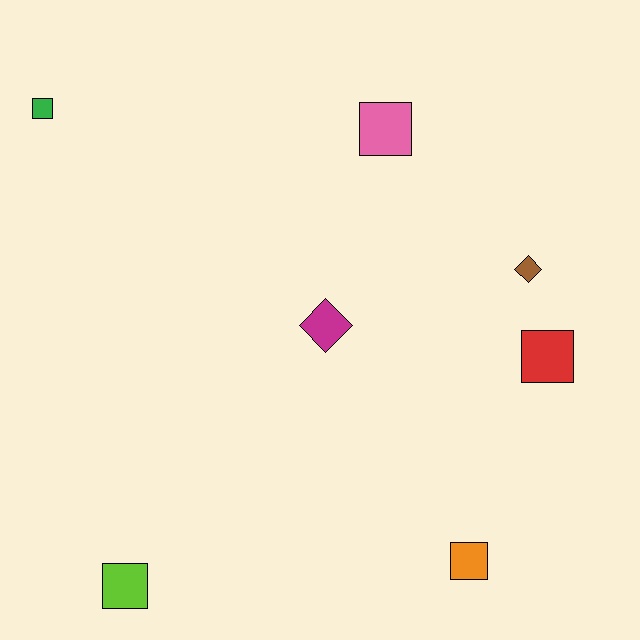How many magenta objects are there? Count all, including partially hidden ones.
There is 1 magenta object.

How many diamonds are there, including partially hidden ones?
There are 2 diamonds.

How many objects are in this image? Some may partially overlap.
There are 7 objects.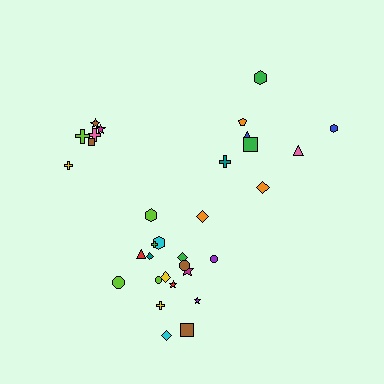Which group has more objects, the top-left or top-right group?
The top-right group.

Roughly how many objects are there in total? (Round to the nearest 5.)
Roughly 30 objects in total.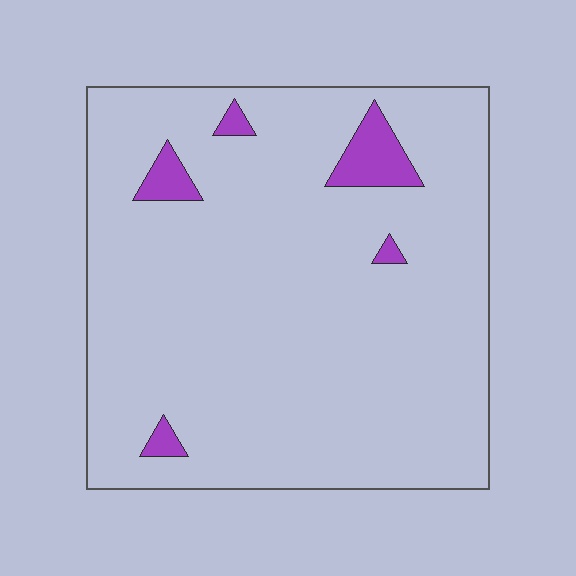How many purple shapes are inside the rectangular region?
5.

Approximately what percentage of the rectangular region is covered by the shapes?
Approximately 5%.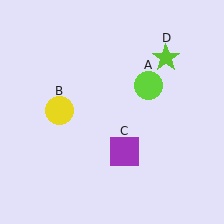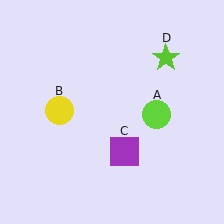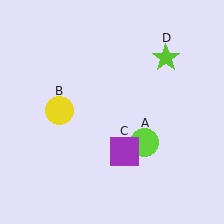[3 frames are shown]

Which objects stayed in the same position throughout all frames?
Yellow circle (object B) and purple square (object C) and lime star (object D) remained stationary.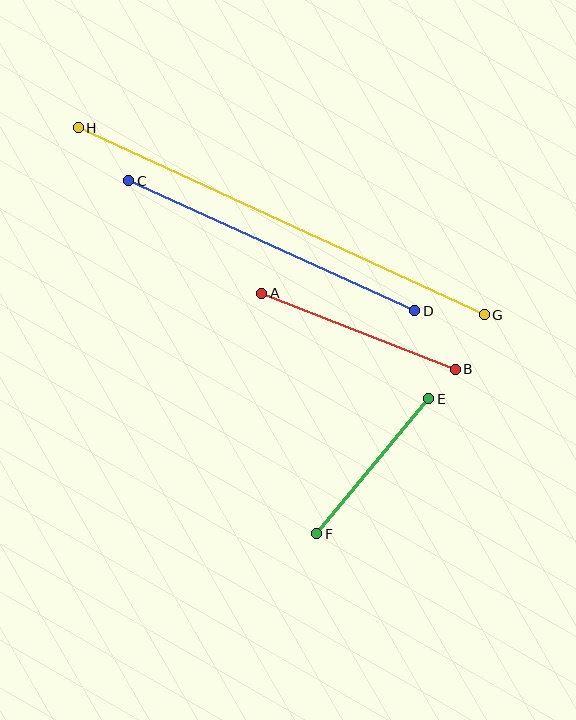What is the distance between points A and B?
The distance is approximately 208 pixels.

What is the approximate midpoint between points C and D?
The midpoint is at approximately (272, 246) pixels.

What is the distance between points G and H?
The distance is approximately 447 pixels.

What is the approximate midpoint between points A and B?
The midpoint is at approximately (358, 331) pixels.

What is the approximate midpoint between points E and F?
The midpoint is at approximately (373, 466) pixels.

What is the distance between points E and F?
The distance is approximately 175 pixels.